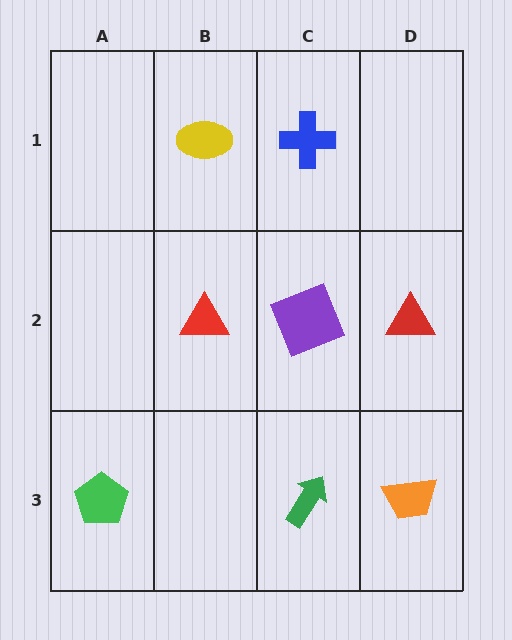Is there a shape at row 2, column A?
No, that cell is empty.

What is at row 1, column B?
A yellow ellipse.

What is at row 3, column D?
An orange trapezoid.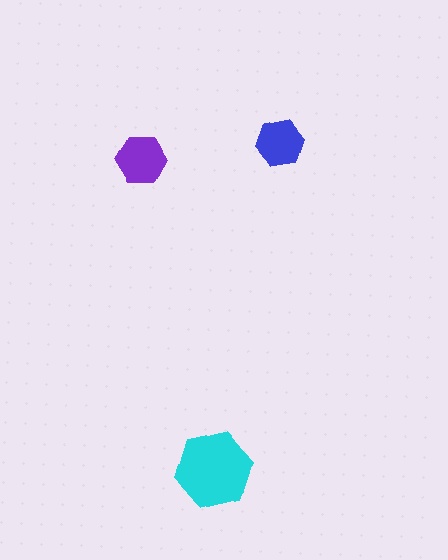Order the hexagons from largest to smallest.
the cyan one, the purple one, the blue one.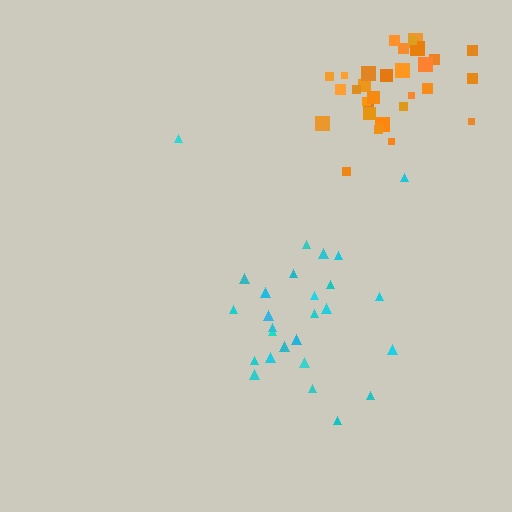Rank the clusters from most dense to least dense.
orange, cyan.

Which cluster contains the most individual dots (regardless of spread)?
Orange (30).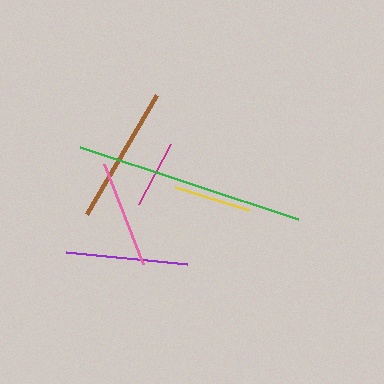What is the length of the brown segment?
The brown segment is approximately 138 pixels long.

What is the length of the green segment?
The green segment is approximately 230 pixels long.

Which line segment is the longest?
The green line is the longest at approximately 230 pixels.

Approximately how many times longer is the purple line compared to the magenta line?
The purple line is approximately 1.8 times the length of the magenta line.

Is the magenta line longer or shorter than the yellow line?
The yellow line is longer than the magenta line.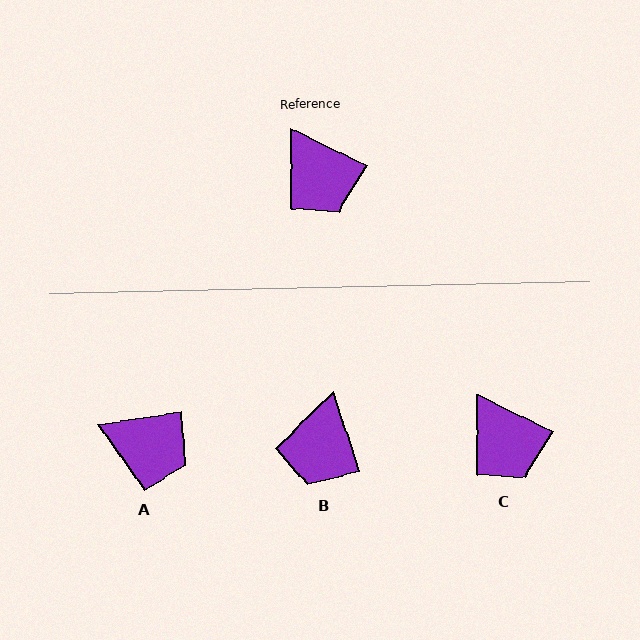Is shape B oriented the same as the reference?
No, it is off by about 45 degrees.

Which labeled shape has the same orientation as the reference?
C.